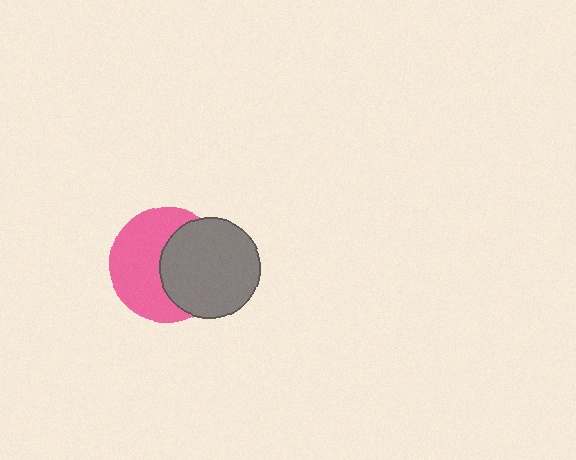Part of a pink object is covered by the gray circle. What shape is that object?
It is a circle.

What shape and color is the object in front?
The object in front is a gray circle.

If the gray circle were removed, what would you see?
You would see the complete pink circle.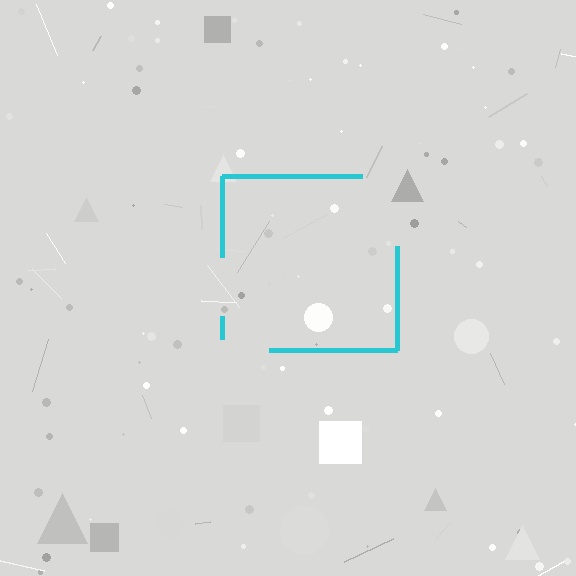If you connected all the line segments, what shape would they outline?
They would outline a square.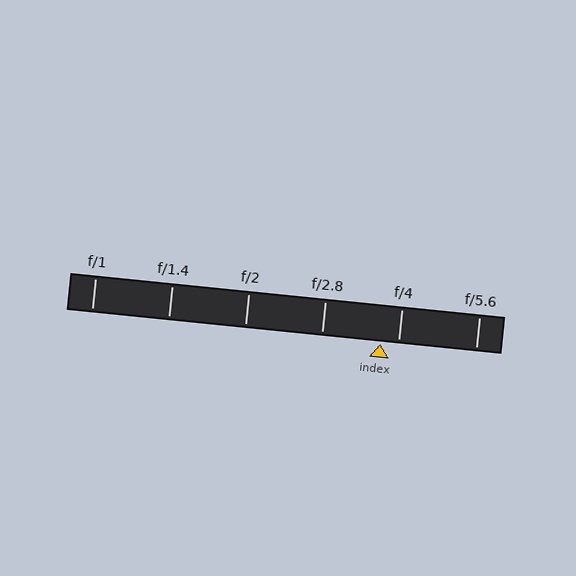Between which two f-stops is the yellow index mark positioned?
The index mark is between f/2.8 and f/4.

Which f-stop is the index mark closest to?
The index mark is closest to f/4.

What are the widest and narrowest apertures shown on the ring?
The widest aperture shown is f/1 and the narrowest is f/5.6.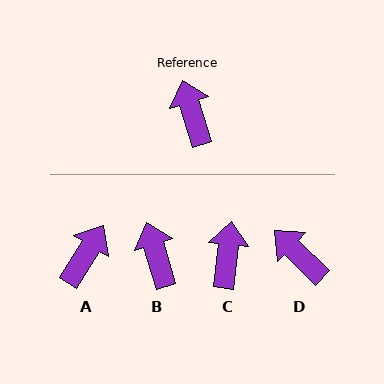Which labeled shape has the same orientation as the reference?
B.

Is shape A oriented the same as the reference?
No, it is off by about 49 degrees.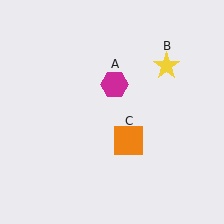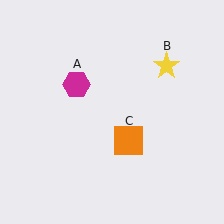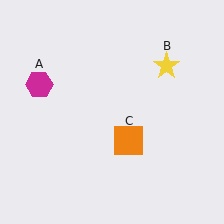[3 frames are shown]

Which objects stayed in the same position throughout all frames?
Yellow star (object B) and orange square (object C) remained stationary.